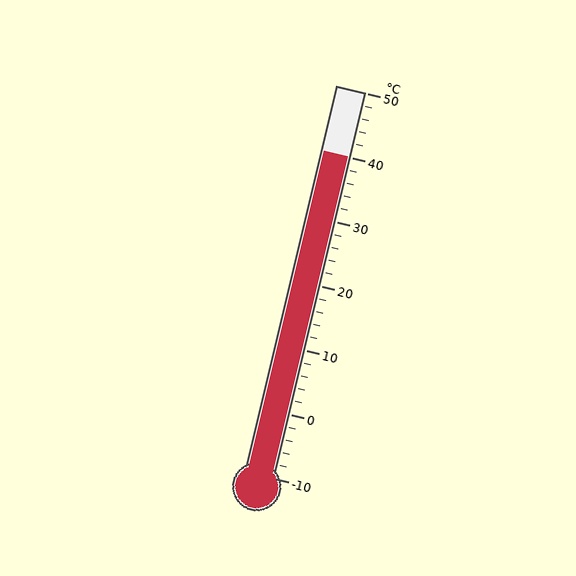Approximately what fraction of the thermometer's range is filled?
The thermometer is filled to approximately 85% of its range.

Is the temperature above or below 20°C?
The temperature is above 20°C.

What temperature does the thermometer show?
The thermometer shows approximately 40°C.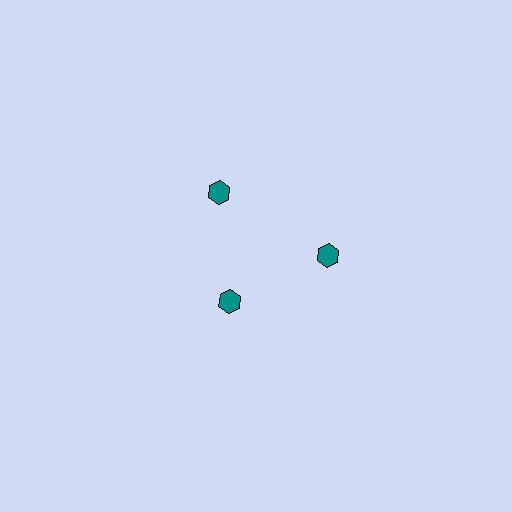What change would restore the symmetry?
The symmetry would be restored by moving it outward, back onto the ring so that all 3 hexagons sit at equal angles and equal distance from the center.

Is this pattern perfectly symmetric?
No. The 3 teal hexagons are arranged in a ring, but one element near the 7 o'clock position is pulled inward toward the center, breaking the 3-fold rotational symmetry.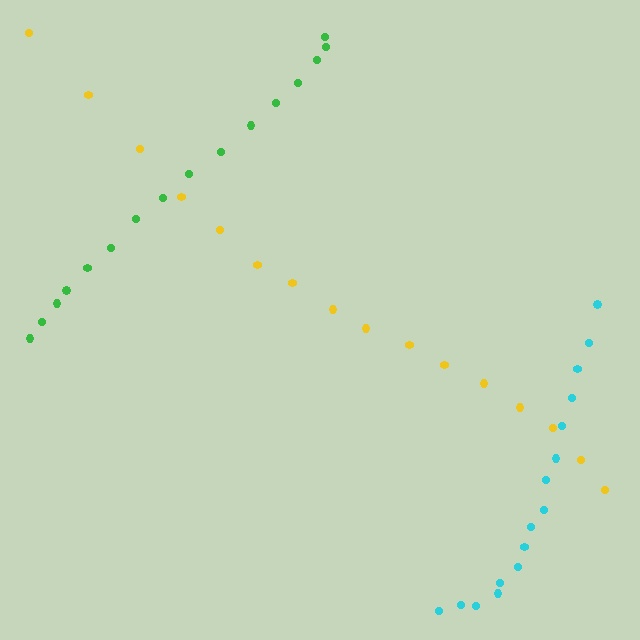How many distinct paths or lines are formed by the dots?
There are 3 distinct paths.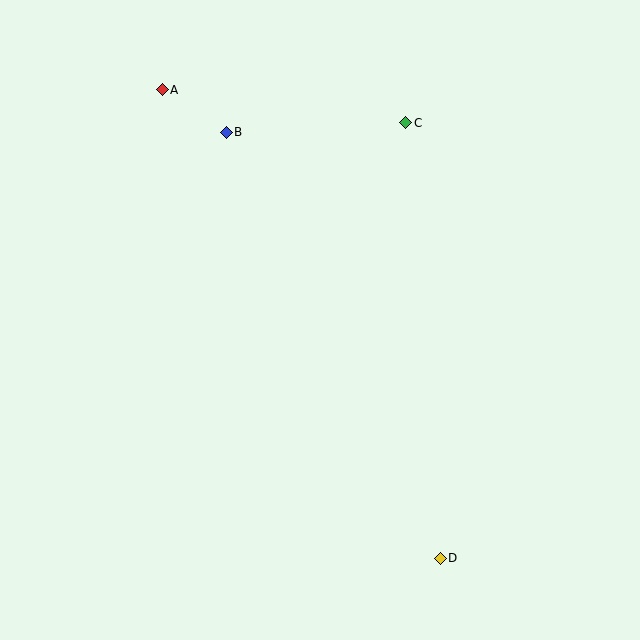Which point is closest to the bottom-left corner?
Point D is closest to the bottom-left corner.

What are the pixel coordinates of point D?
Point D is at (440, 558).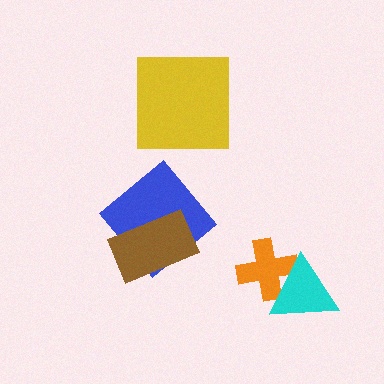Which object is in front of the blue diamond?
The brown rectangle is in front of the blue diamond.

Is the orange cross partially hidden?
Yes, it is partially covered by another shape.